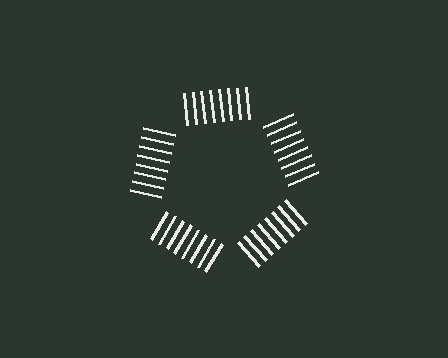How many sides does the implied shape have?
5 sides — the line-ends trace a pentagon.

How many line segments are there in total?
40 — 8 along each of the 5 edges.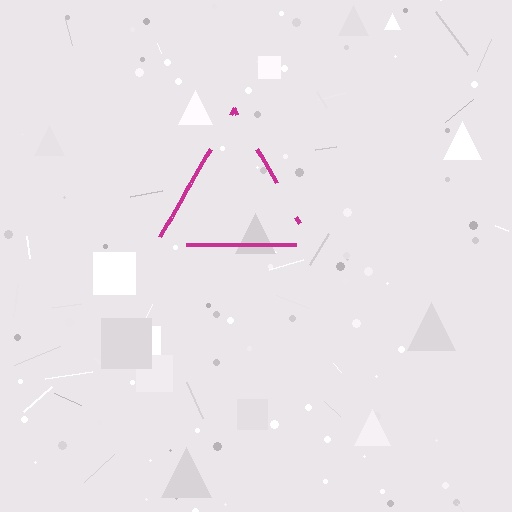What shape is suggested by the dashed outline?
The dashed outline suggests a triangle.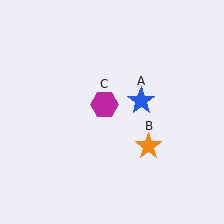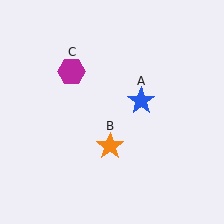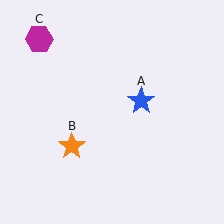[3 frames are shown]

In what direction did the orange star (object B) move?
The orange star (object B) moved left.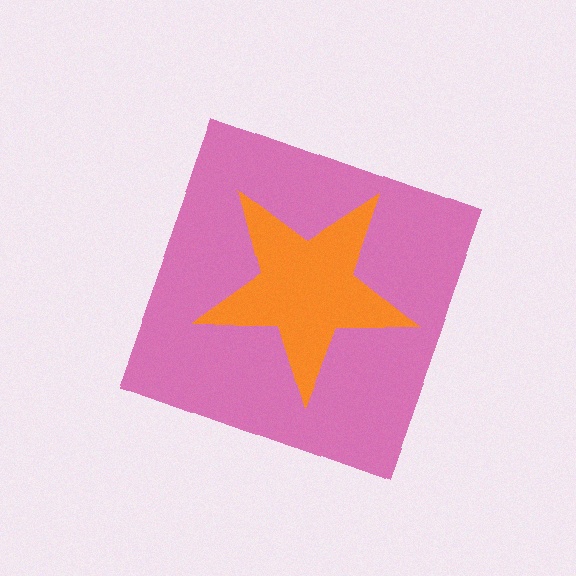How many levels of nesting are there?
2.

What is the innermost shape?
The orange star.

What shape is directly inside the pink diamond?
The orange star.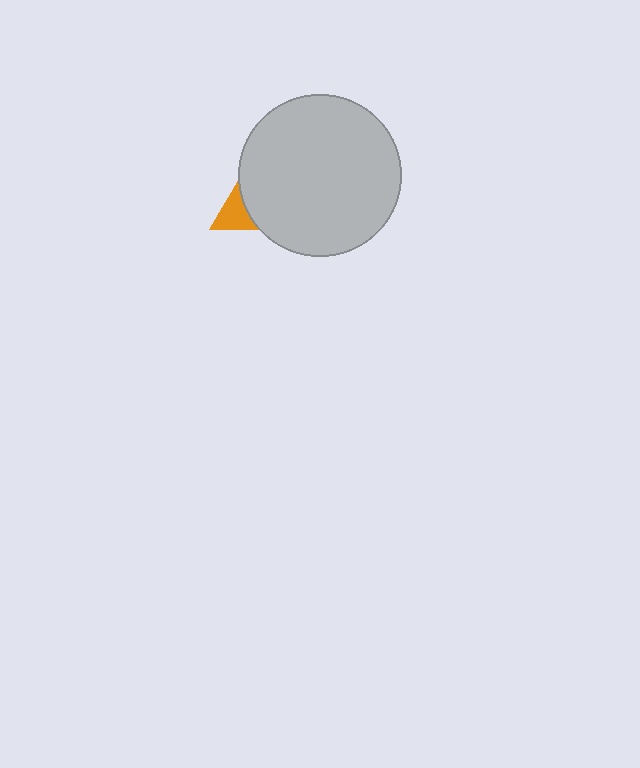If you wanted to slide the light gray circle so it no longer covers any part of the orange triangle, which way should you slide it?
Slide it right — that is the most direct way to separate the two shapes.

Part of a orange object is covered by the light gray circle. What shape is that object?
It is a triangle.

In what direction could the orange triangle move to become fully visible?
The orange triangle could move left. That would shift it out from behind the light gray circle entirely.